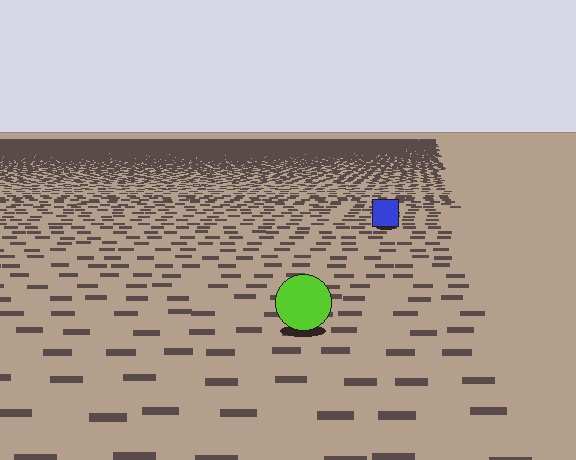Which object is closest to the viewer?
The lime circle is closest. The texture marks near it are larger and more spread out.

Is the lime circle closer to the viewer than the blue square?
Yes. The lime circle is closer — you can tell from the texture gradient: the ground texture is coarser near it.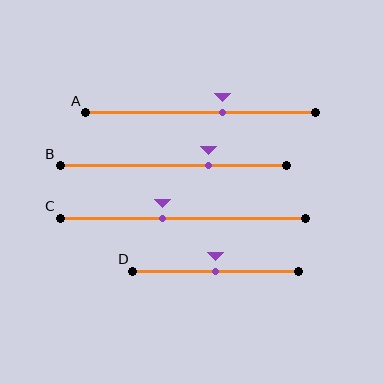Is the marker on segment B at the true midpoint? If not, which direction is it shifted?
No, the marker on segment B is shifted to the right by about 16% of the segment length.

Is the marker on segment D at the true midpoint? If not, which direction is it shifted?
Yes, the marker on segment D is at the true midpoint.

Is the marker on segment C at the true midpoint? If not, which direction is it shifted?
No, the marker on segment C is shifted to the left by about 8% of the segment length.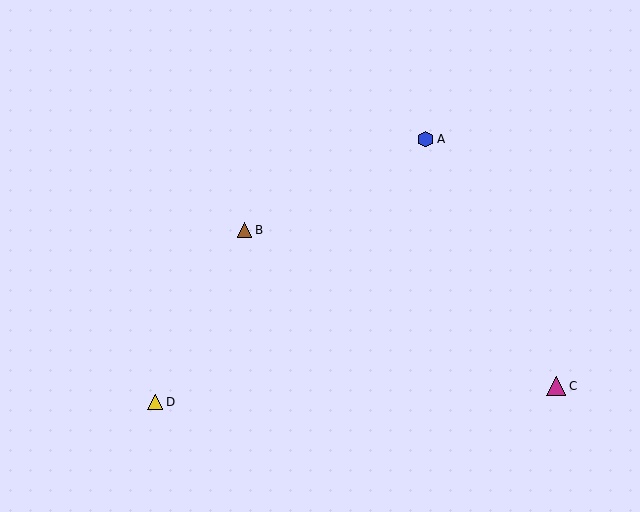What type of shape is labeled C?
Shape C is a magenta triangle.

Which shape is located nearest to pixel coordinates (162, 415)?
The yellow triangle (labeled D) at (155, 402) is nearest to that location.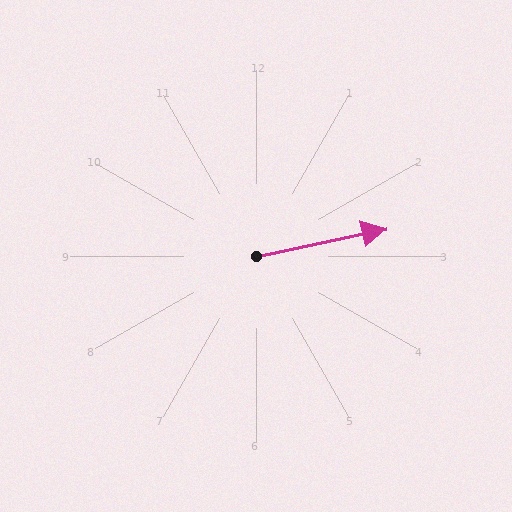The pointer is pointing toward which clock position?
Roughly 3 o'clock.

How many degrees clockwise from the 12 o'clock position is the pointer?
Approximately 78 degrees.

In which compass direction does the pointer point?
East.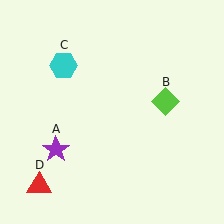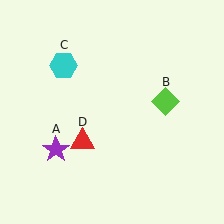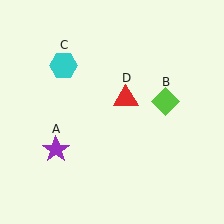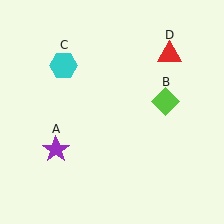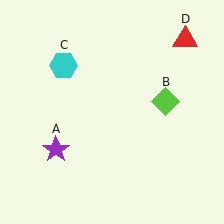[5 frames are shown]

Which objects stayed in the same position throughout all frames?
Purple star (object A) and lime diamond (object B) and cyan hexagon (object C) remained stationary.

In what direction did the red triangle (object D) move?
The red triangle (object D) moved up and to the right.